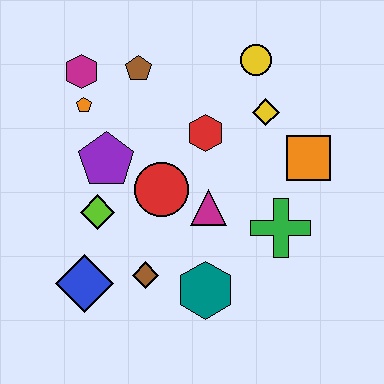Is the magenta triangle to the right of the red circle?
Yes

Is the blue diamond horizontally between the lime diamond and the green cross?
No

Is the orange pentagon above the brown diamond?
Yes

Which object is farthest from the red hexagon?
The blue diamond is farthest from the red hexagon.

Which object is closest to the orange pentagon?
The magenta hexagon is closest to the orange pentagon.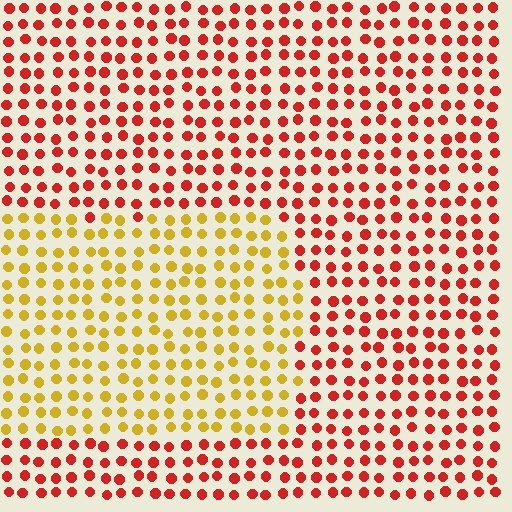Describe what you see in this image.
The image is filled with small red elements in a uniform arrangement. A rectangle-shaped region is visible where the elements are tinted to a slightly different hue, forming a subtle color boundary.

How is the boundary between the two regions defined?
The boundary is defined purely by a slight shift in hue (about 50 degrees). Spacing, size, and orientation are identical on both sides.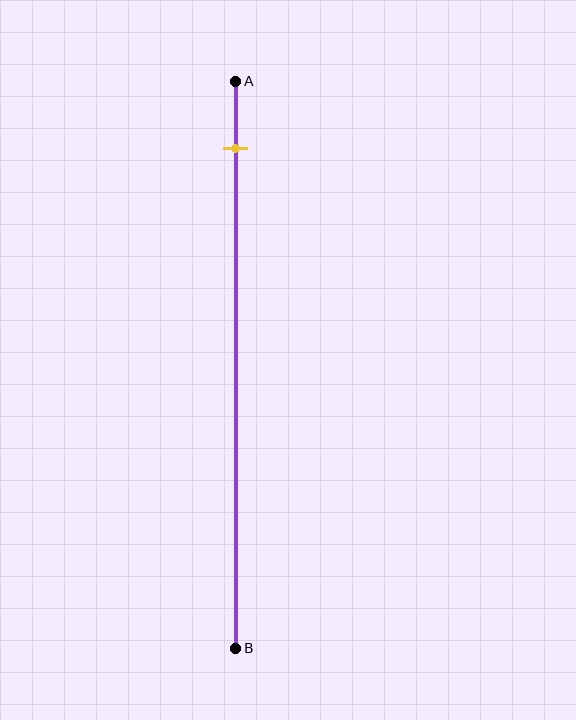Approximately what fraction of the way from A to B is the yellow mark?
The yellow mark is approximately 10% of the way from A to B.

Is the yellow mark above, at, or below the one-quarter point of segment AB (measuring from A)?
The yellow mark is above the one-quarter point of segment AB.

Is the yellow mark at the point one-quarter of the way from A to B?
No, the mark is at about 10% from A, not at the 25% one-quarter point.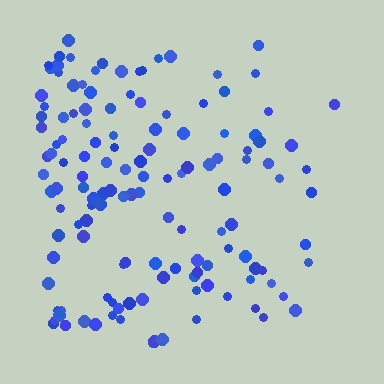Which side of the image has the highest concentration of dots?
The left.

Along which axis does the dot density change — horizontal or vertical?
Horizontal.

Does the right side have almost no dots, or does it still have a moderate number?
Still a moderate number, just noticeably fewer than the left.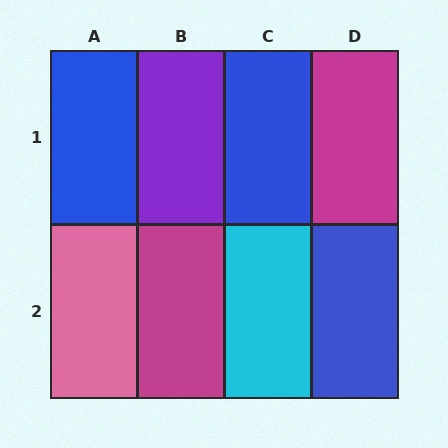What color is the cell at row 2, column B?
Magenta.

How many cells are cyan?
1 cell is cyan.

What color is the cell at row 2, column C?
Cyan.